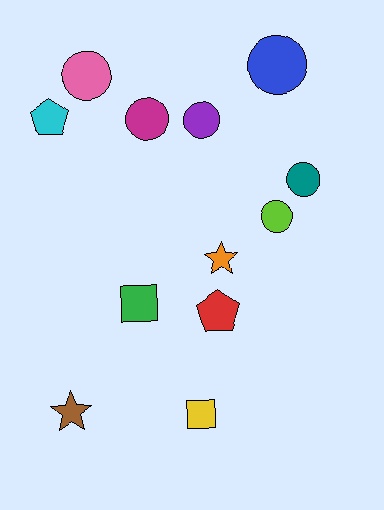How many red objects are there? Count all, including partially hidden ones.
There is 1 red object.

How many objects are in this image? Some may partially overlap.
There are 12 objects.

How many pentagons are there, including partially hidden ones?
There are 2 pentagons.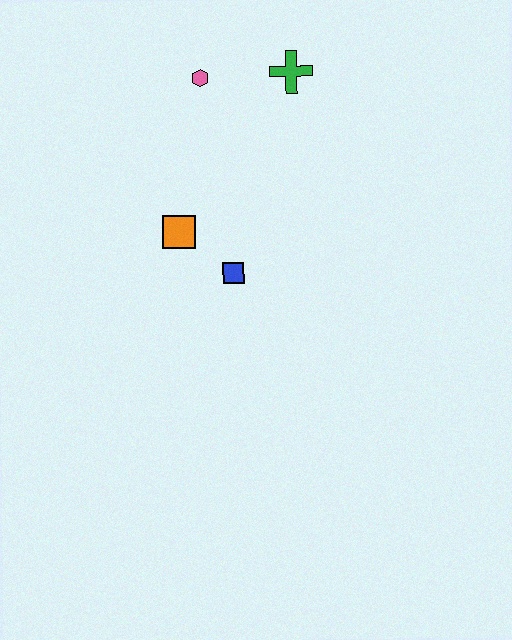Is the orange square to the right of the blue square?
No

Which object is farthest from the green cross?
The blue square is farthest from the green cross.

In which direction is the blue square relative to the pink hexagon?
The blue square is below the pink hexagon.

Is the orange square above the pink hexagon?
No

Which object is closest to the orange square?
The blue square is closest to the orange square.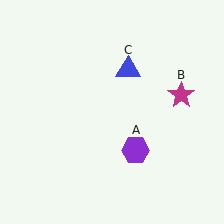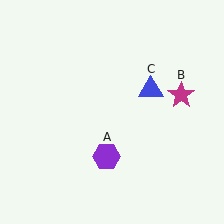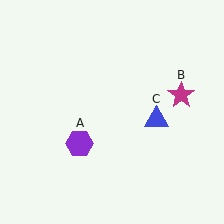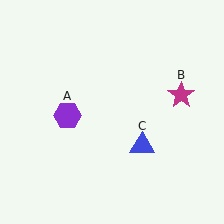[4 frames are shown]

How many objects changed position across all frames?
2 objects changed position: purple hexagon (object A), blue triangle (object C).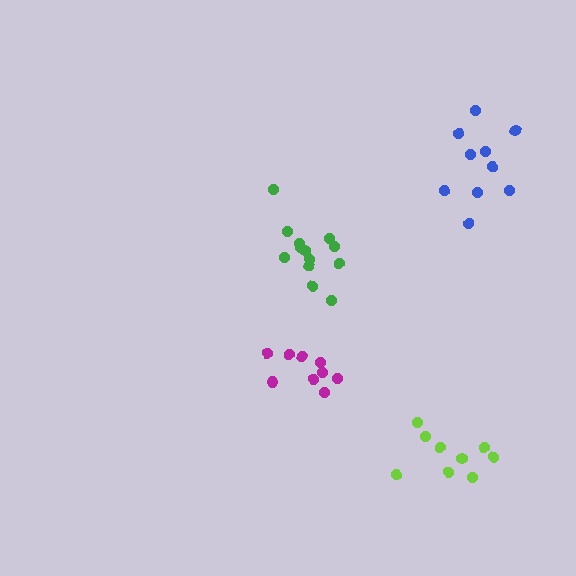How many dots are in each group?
Group 1: 13 dots, Group 2: 9 dots, Group 3: 9 dots, Group 4: 10 dots (41 total).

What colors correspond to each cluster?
The clusters are colored: green, lime, magenta, blue.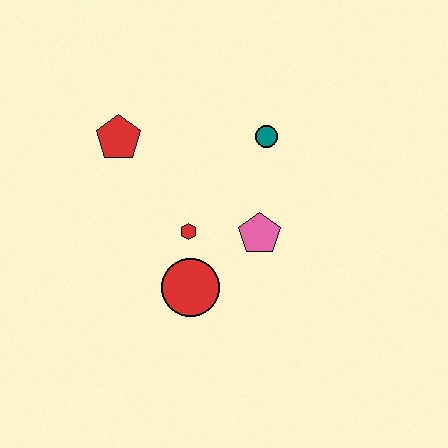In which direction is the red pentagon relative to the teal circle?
The red pentagon is to the left of the teal circle.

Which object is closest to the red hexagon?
The red circle is closest to the red hexagon.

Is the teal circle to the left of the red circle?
No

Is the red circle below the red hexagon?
Yes